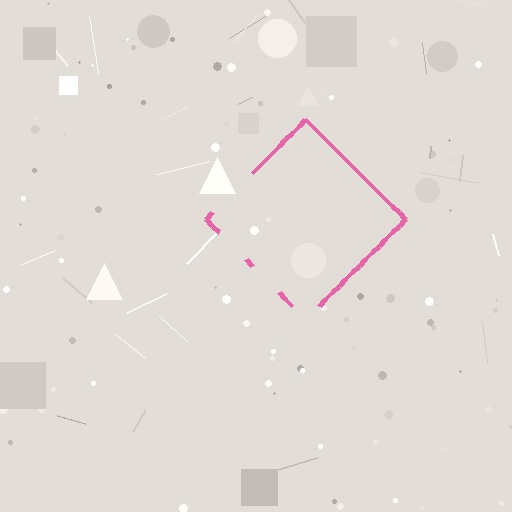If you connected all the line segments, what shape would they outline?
They would outline a diamond.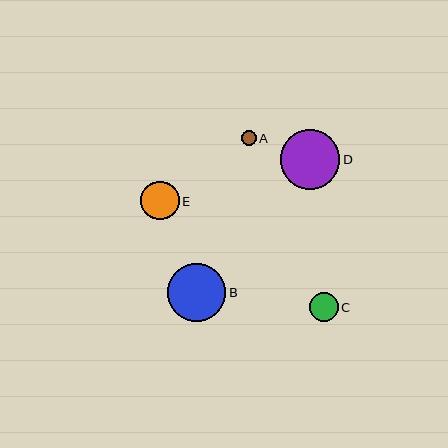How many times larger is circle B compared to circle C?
Circle B is approximately 2.1 times the size of circle C.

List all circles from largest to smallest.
From largest to smallest: D, B, E, C, A.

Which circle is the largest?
Circle D is the largest with a size of approximately 60 pixels.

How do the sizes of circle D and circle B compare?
Circle D and circle B are approximately the same size.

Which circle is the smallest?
Circle A is the smallest with a size of approximately 15 pixels.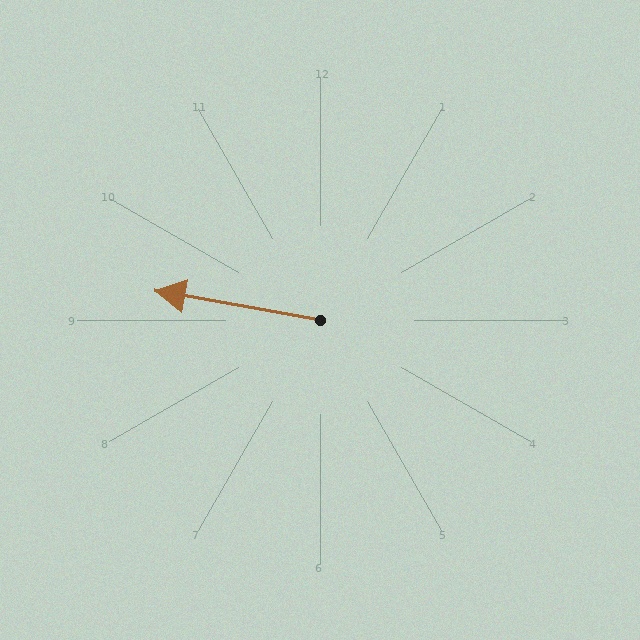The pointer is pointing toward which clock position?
Roughly 9 o'clock.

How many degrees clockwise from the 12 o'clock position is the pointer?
Approximately 280 degrees.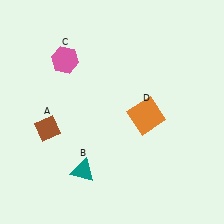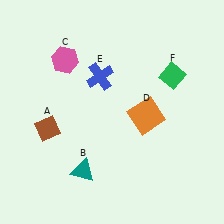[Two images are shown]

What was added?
A blue cross (E), a green diamond (F) were added in Image 2.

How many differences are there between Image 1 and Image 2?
There are 2 differences between the two images.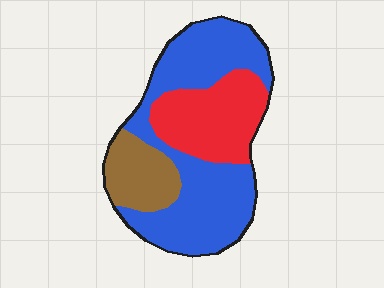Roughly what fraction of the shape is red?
Red takes up about one quarter (1/4) of the shape.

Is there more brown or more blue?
Blue.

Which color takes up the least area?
Brown, at roughly 15%.